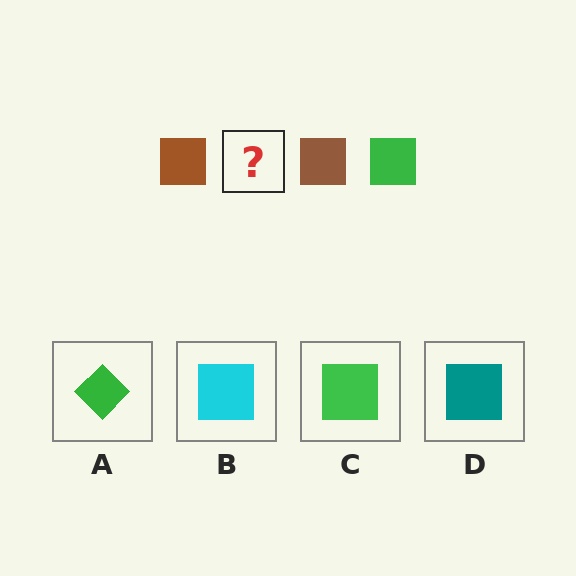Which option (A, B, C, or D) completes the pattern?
C.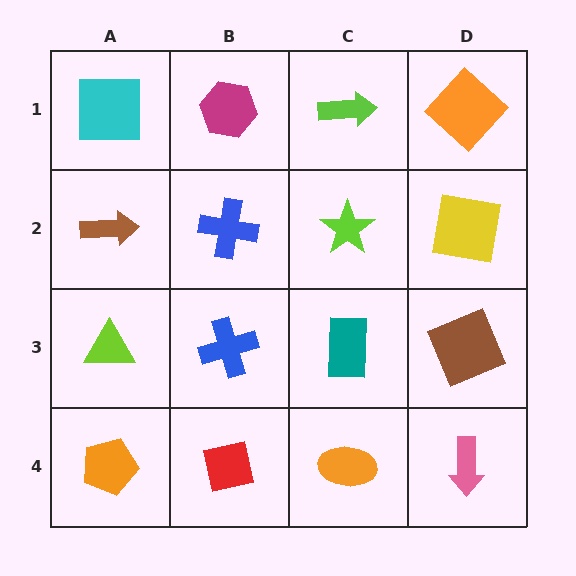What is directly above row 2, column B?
A magenta hexagon.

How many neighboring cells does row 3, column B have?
4.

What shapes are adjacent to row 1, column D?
A yellow square (row 2, column D), a lime arrow (row 1, column C).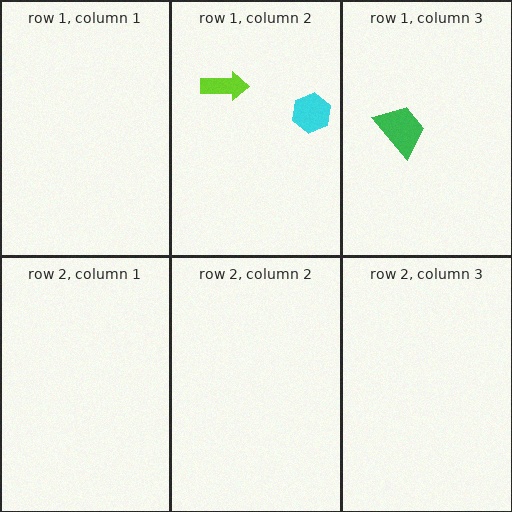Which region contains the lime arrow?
The row 1, column 2 region.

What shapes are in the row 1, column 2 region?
The lime arrow, the cyan hexagon.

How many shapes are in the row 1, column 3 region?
1.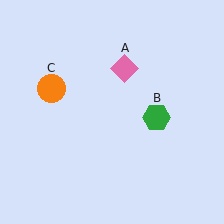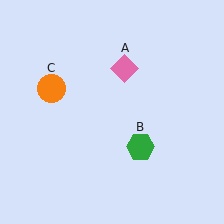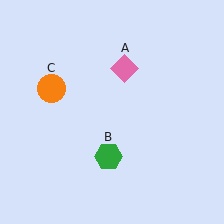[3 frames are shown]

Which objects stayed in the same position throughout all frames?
Pink diamond (object A) and orange circle (object C) remained stationary.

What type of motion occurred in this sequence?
The green hexagon (object B) rotated clockwise around the center of the scene.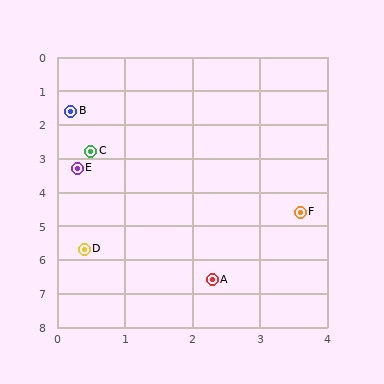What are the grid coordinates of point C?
Point C is at approximately (0.5, 2.8).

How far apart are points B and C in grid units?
Points B and C are about 1.2 grid units apart.